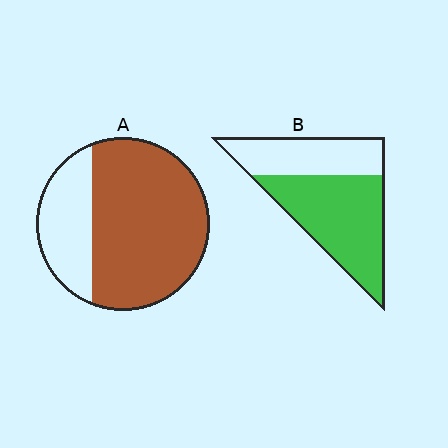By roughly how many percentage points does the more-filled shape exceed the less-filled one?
By roughly 10 percentage points (A over B).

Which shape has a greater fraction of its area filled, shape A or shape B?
Shape A.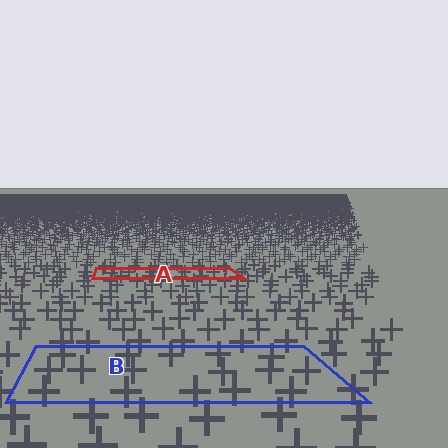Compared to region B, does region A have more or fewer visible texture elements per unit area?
Region A has more texture elements per unit area — they are packed more densely because it is farther away.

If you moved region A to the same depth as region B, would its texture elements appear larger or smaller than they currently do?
They would appear larger. At a closer depth, the same texture elements are projected at a bigger on-screen size.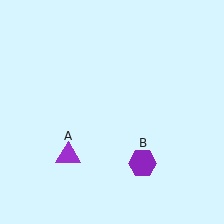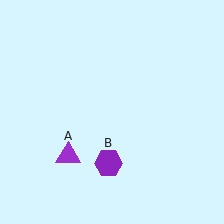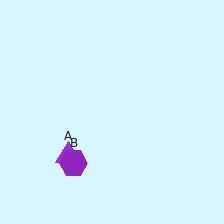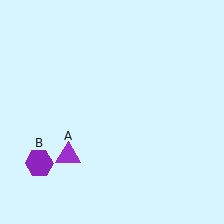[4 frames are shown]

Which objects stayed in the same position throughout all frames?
Purple triangle (object A) remained stationary.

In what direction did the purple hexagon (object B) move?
The purple hexagon (object B) moved left.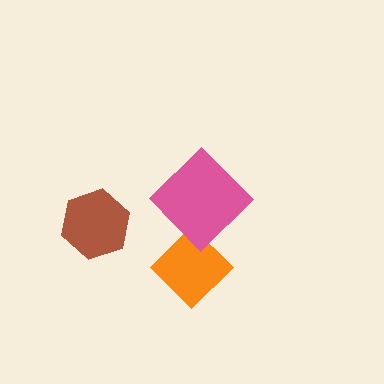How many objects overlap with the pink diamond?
1 object overlaps with the pink diamond.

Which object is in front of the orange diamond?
The pink diamond is in front of the orange diamond.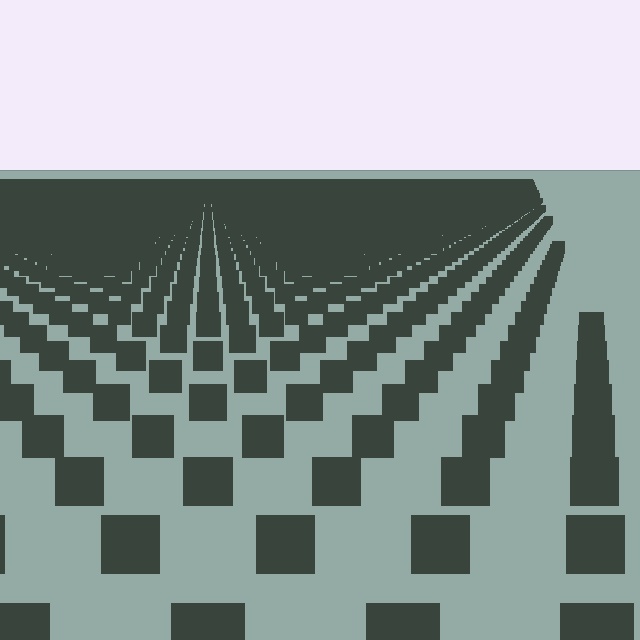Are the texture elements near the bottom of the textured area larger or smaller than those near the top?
Larger. Near the bottom, elements are closer to the viewer and appear at a bigger on-screen size.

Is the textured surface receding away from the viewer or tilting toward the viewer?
The surface is receding away from the viewer. Texture elements get smaller and denser toward the top.